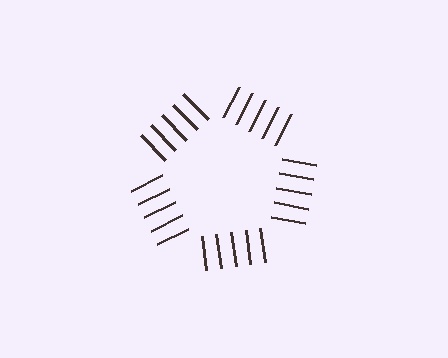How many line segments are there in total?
25 — 5 along each of the 5 edges.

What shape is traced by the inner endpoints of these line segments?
An illusory pentagon — the line segments terminate on its edges but no continuous stroke is drawn.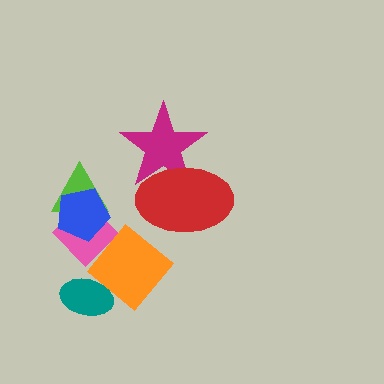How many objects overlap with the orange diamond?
2 objects overlap with the orange diamond.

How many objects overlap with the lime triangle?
2 objects overlap with the lime triangle.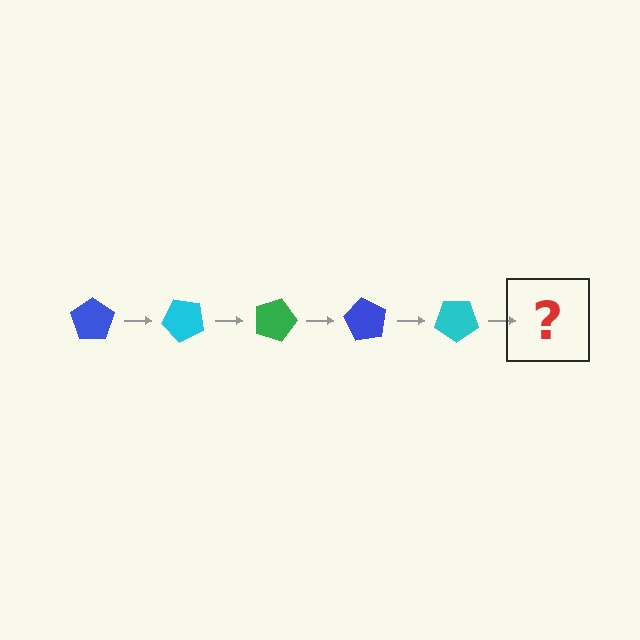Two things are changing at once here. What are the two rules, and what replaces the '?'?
The two rules are that it rotates 45 degrees each step and the color cycles through blue, cyan, and green. The '?' should be a green pentagon, rotated 225 degrees from the start.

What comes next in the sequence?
The next element should be a green pentagon, rotated 225 degrees from the start.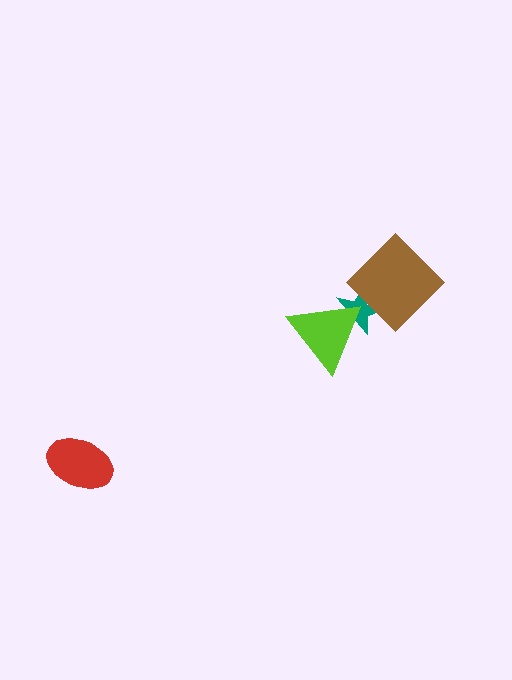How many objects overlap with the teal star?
2 objects overlap with the teal star.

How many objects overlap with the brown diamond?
1 object overlaps with the brown diamond.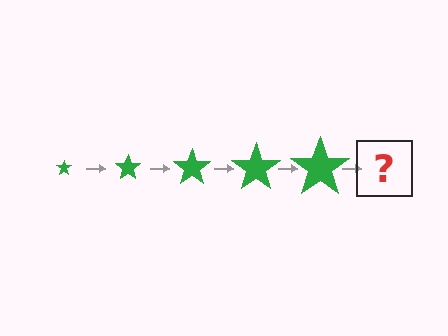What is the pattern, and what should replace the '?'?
The pattern is that the star gets progressively larger each step. The '?' should be a green star, larger than the previous one.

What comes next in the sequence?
The next element should be a green star, larger than the previous one.